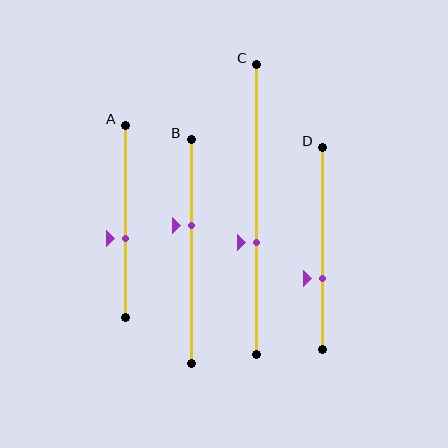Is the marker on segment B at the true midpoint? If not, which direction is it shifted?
No, the marker on segment B is shifted upward by about 12% of the segment length.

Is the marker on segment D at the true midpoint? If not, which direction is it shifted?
No, the marker on segment D is shifted downward by about 15% of the segment length.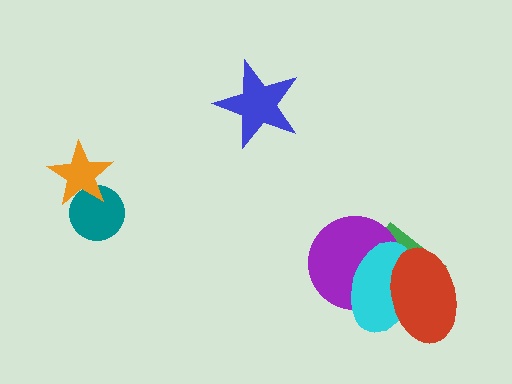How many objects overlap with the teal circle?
1 object overlaps with the teal circle.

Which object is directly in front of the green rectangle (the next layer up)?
The purple circle is directly in front of the green rectangle.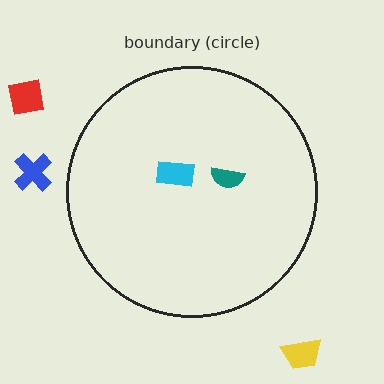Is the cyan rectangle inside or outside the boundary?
Inside.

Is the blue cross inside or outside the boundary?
Outside.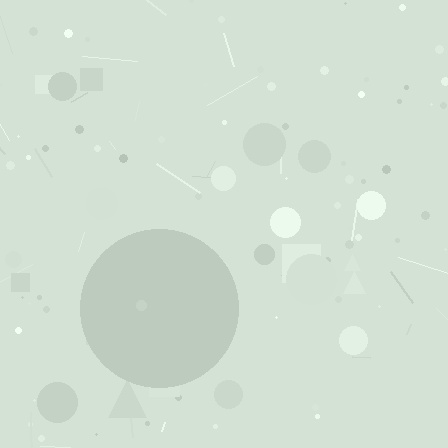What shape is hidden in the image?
A circle is hidden in the image.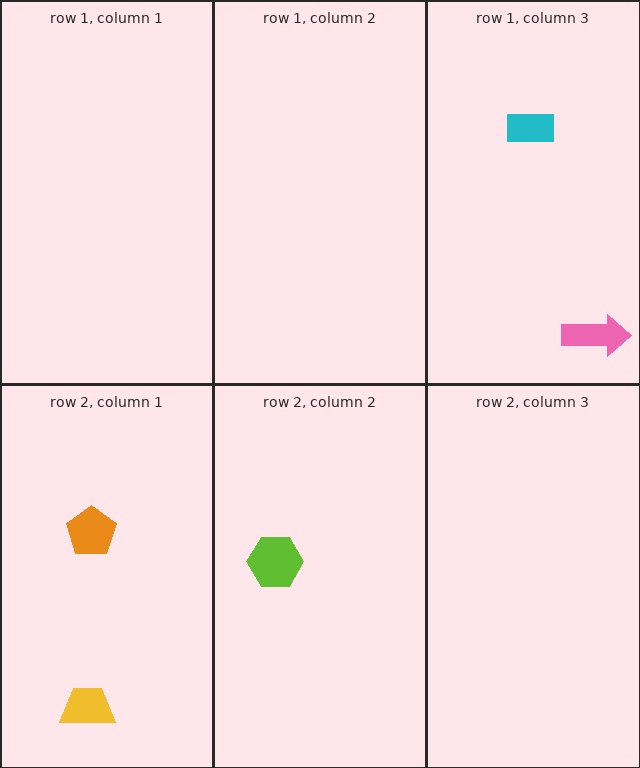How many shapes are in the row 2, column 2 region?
1.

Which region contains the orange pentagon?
The row 2, column 1 region.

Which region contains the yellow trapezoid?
The row 2, column 1 region.